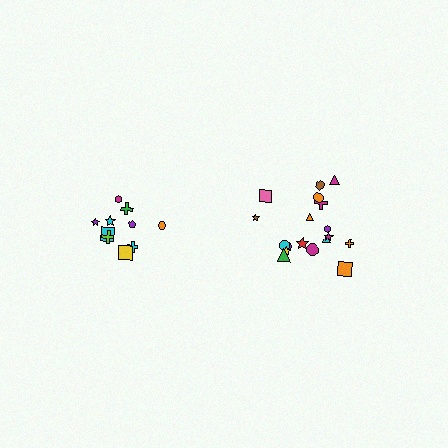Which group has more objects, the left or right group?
The right group.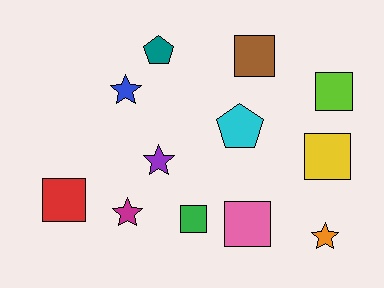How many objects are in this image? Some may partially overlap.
There are 12 objects.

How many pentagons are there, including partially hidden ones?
There are 2 pentagons.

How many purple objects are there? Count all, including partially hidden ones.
There is 1 purple object.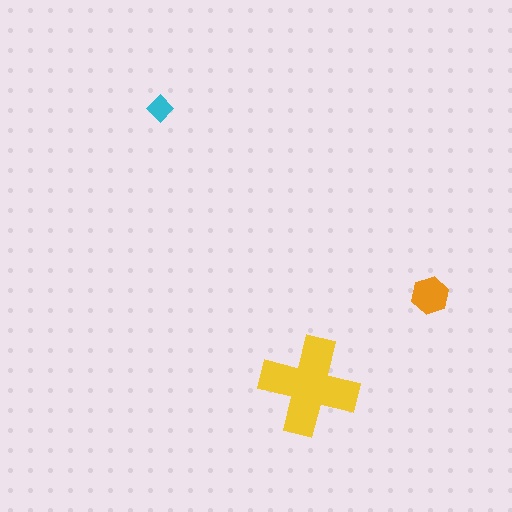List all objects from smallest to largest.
The cyan diamond, the orange hexagon, the yellow cross.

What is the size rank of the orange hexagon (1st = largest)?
2nd.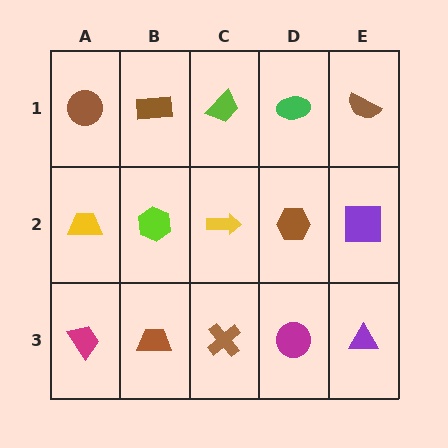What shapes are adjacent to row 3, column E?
A purple square (row 2, column E), a magenta circle (row 3, column D).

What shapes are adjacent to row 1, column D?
A brown hexagon (row 2, column D), a lime trapezoid (row 1, column C), a brown semicircle (row 1, column E).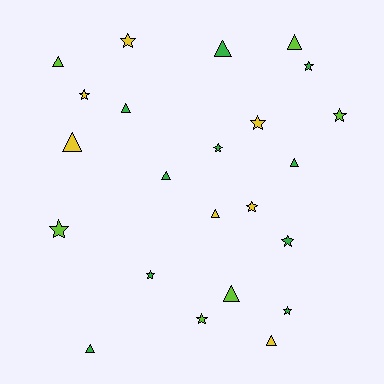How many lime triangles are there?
There are 3 lime triangles.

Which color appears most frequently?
Green, with 10 objects.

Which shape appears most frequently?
Star, with 12 objects.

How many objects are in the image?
There are 23 objects.